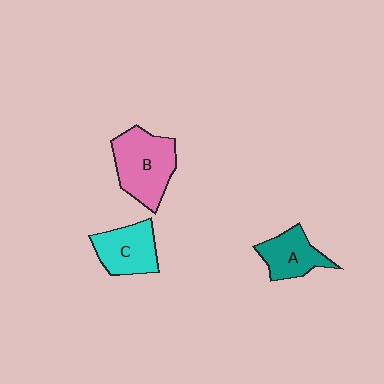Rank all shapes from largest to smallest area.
From largest to smallest: B (pink), C (cyan), A (teal).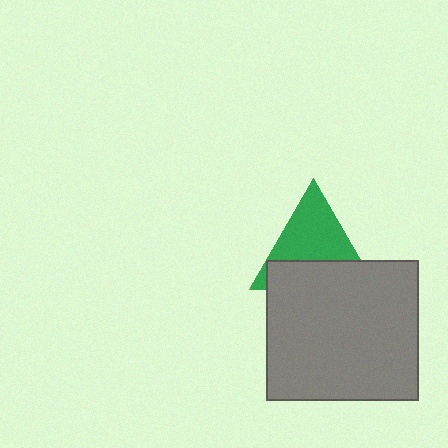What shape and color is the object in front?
The object in front is a gray rectangle.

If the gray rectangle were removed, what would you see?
You would see the complete green triangle.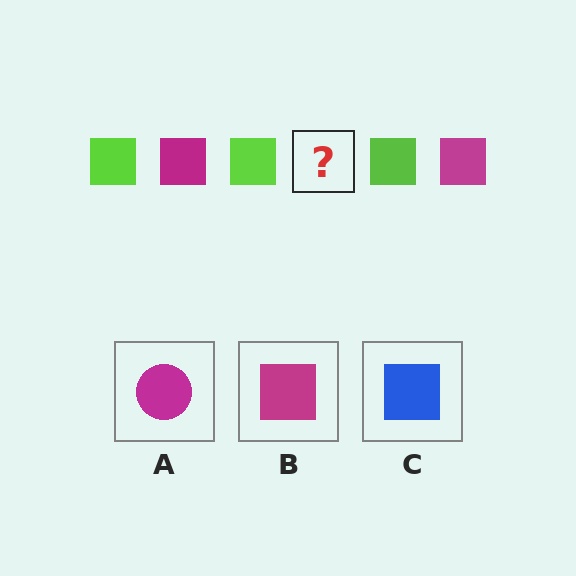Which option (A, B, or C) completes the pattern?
B.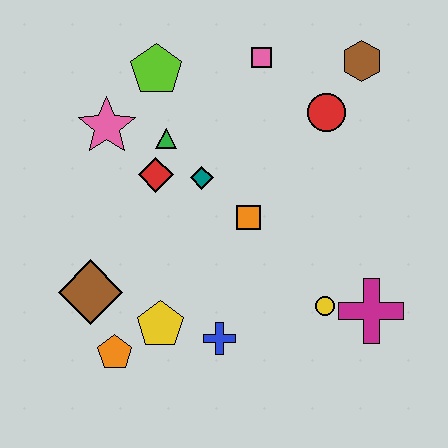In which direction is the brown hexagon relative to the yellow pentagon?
The brown hexagon is above the yellow pentagon.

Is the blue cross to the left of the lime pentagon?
No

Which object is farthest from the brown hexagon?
The orange pentagon is farthest from the brown hexagon.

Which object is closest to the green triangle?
The red diamond is closest to the green triangle.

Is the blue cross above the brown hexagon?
No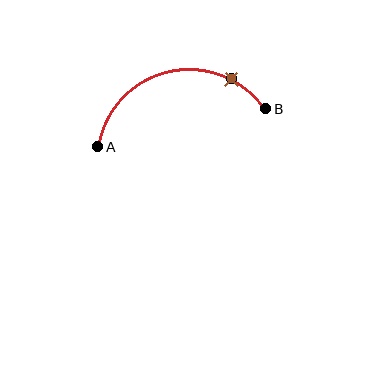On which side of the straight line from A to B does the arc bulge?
The arc bulges above the straight line connecting A and B.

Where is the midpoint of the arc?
The arc midpoint is the point on the curve farthest from the straight line joining A and B. It sits above that line.